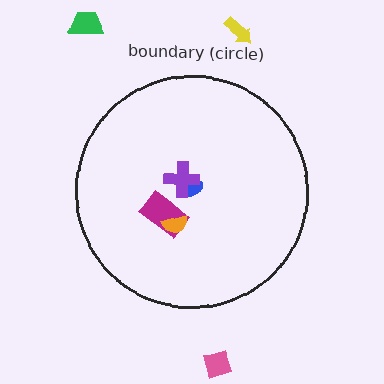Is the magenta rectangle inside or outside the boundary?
Inside.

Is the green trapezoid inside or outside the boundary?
Outside.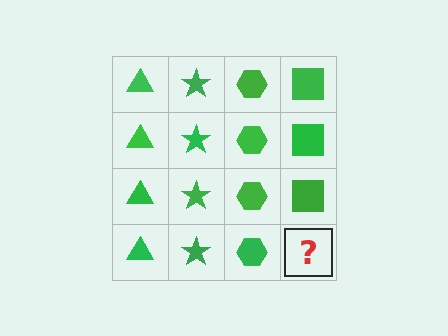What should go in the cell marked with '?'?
The missing cell should contain a green square.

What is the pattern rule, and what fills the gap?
The rule is that each column has a consistent shape. The gap should be filled with a green square.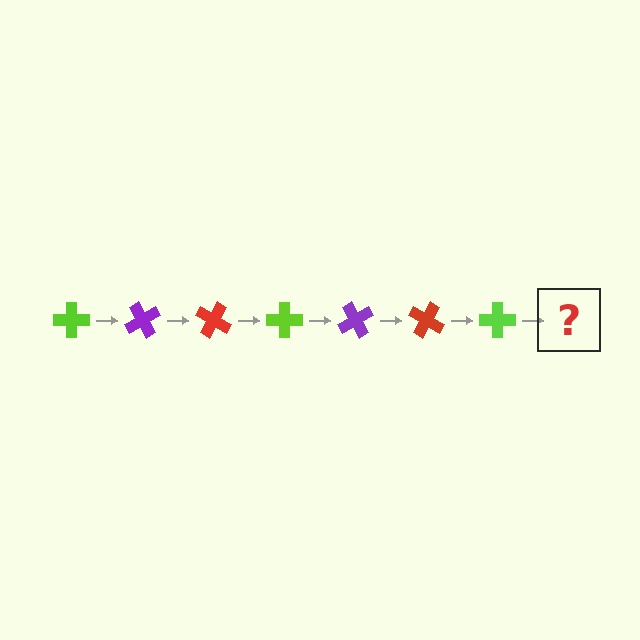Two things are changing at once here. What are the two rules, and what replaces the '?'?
The two rules are that it rotates 60 degrees each step and the color cycles through lime, purple, and red. The '?' should be a purple cross, rotated 420 degrees from the start.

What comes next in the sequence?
The next element should be a purple cross, rotated 420 degrees from the start.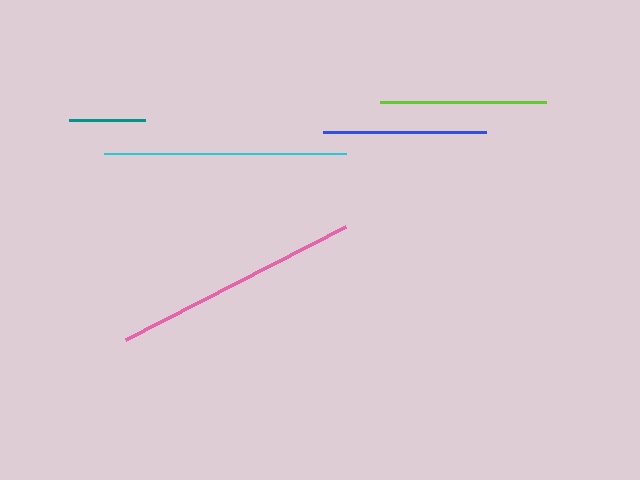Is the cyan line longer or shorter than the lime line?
The cyan line is longer than the lime line.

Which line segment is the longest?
The pink line is the longest at approximately 247 pixels.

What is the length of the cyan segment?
The cyan segment is approximately 242 pixels long.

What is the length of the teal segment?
The teal segment is approximately 76 pixels long.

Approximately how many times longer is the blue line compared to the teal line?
The blue line is approximately 2.2 times the length of the teal line.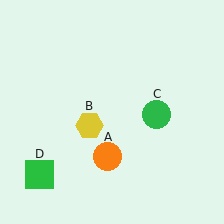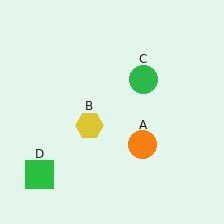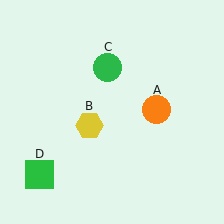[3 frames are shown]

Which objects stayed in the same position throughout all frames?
Yellow hexagon (object B) and green square (object D) remained stationary.